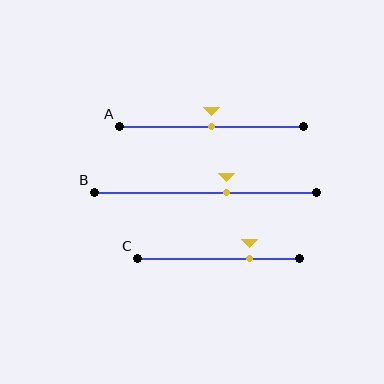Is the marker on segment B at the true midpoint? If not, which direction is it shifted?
No, the marker on segment B is shifted to the right by about 10% of the segment length.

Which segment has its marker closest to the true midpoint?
Segment A has its marker closest to the true midpoint.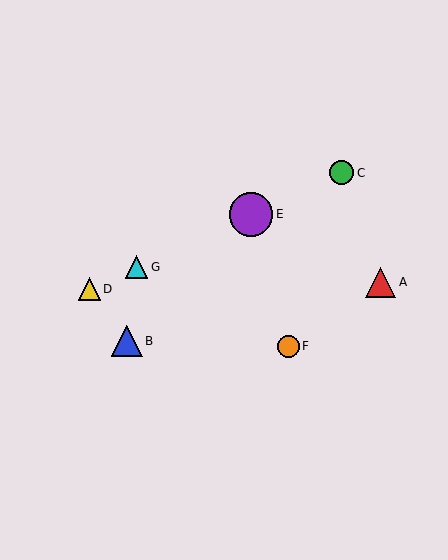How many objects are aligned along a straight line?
4 objects (C, D, E, G) are aligned along a straight line.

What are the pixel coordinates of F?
Object F is at (288, 346).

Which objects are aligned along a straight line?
Objects C, D, E, G are aligned along a straight line.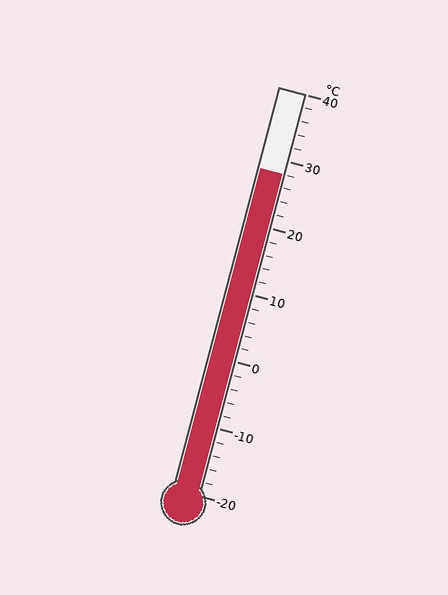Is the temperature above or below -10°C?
The temperature is above -10°C.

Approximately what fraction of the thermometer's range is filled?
The thermometer is filled to approximately 80% of its range.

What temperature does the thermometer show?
The thermometer shows approximately 28°C.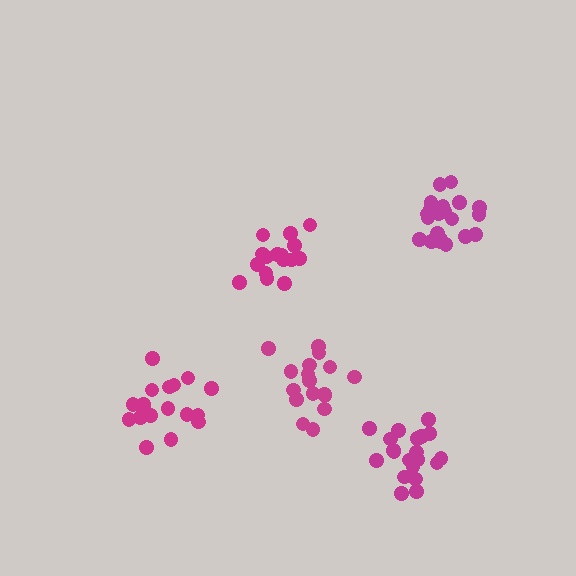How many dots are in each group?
Group 1: 19 dots, Group 2: 16 dots, Group 3: 21 dots, Group 4: 20 dots, Group 5: 17 dots (93 total).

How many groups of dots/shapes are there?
There are 5 groups.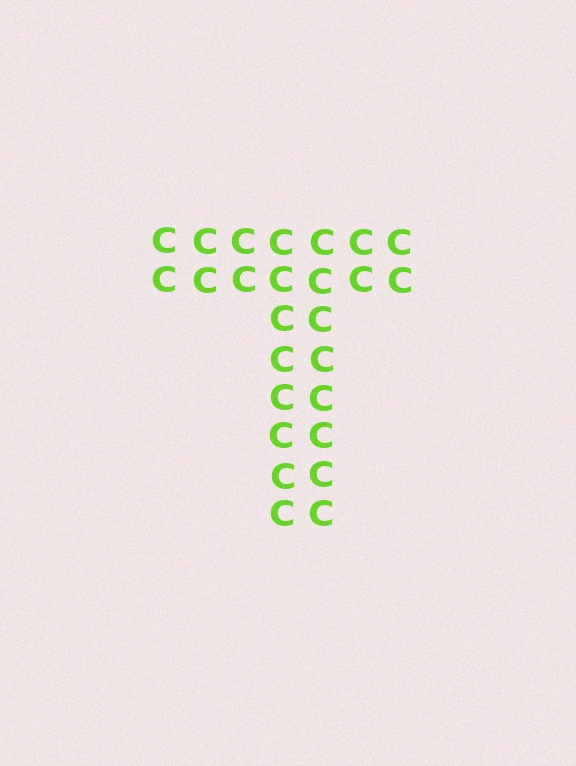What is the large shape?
The large shape is the letter T.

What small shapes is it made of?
It is made of small letter C's.